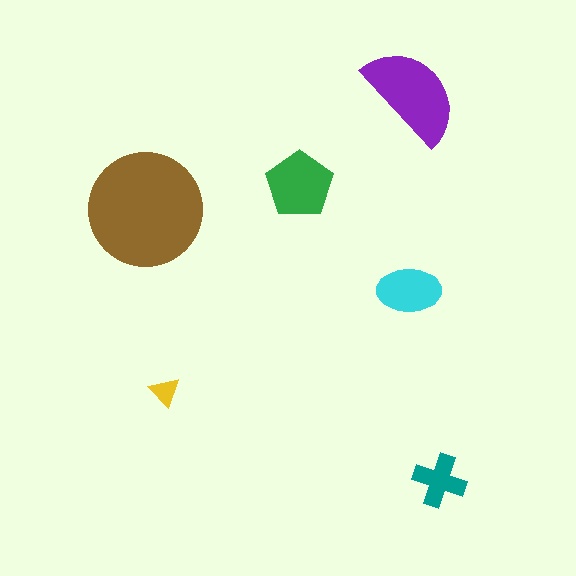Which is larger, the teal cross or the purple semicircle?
The purple semicircle.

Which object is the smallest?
The yellow triangle.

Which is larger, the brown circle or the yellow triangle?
The brown circle.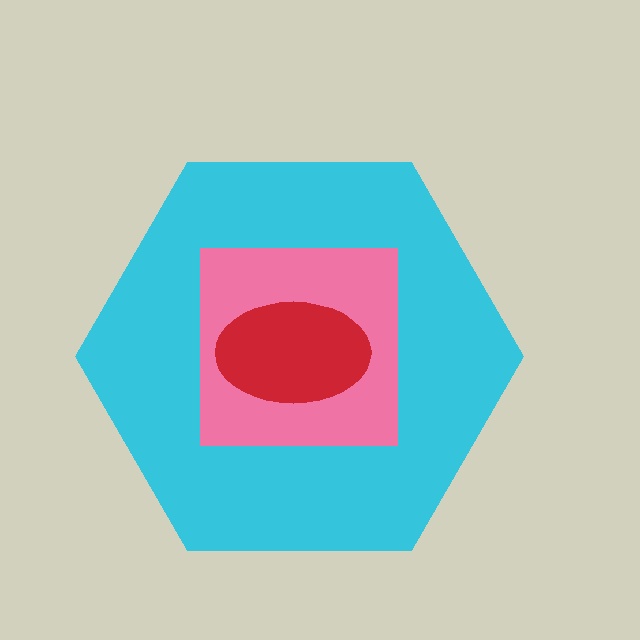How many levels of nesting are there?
3.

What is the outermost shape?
The cyan hexagon.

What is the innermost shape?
The red ellipse.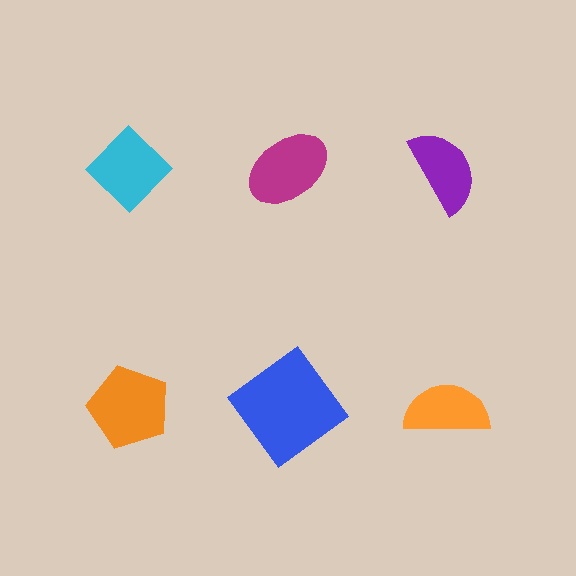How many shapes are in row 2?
3 shapes.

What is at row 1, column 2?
A magenta ellipse.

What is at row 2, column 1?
An orange pentagon.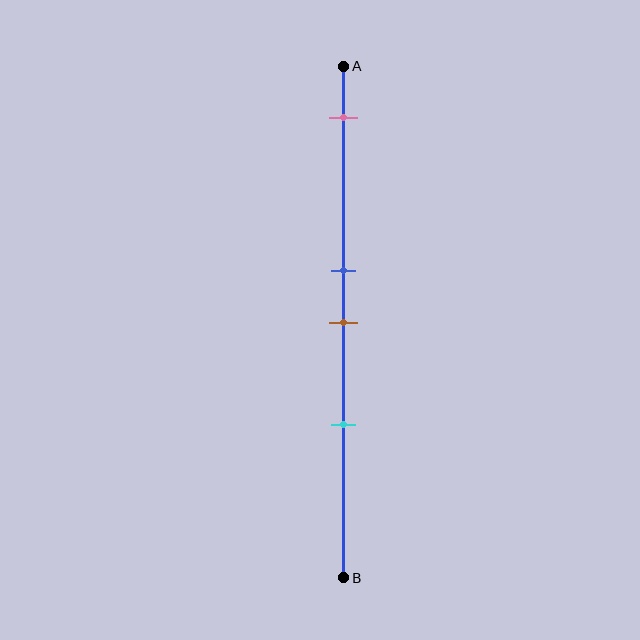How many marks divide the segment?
There are 4 marks dividing the segment.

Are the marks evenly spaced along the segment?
No, the marks are not evenly spaced.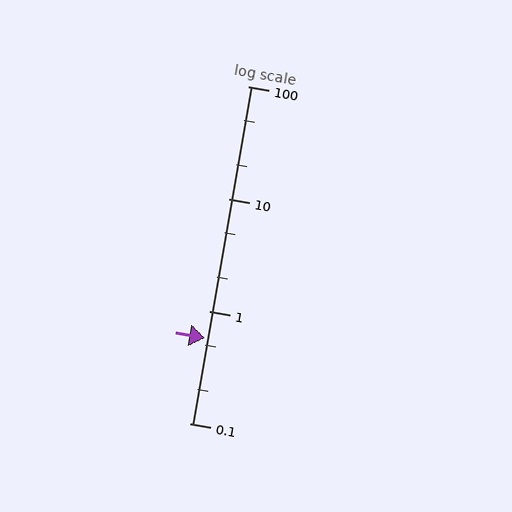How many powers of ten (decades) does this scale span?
The scale spans 3 decades, from 0.1 to 100.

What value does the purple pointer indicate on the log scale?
The pointer indicates approximately 0.57.